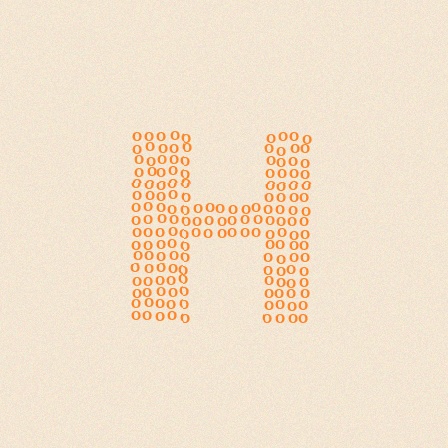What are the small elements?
The small elements are letter O's.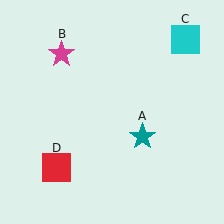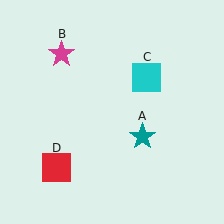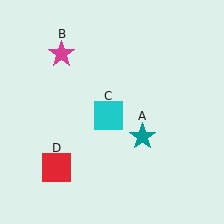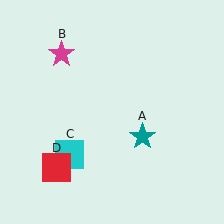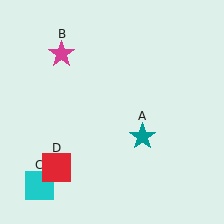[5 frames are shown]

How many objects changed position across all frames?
1 object changed position: cyan square (object C).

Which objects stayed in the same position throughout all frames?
Teal star (object A) and magenta star (object B) and red square (object D) remained stationary.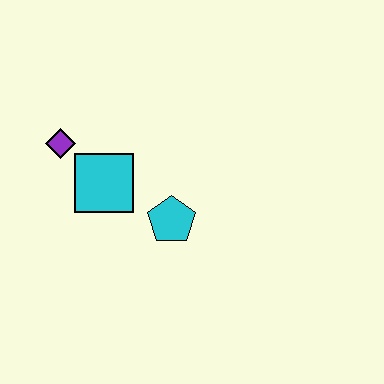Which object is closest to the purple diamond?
The cyan square is closest to the purple diamond.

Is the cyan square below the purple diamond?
Yes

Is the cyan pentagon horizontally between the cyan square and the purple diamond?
No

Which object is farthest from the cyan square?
The cyan pentagon is farthest from the cyan square.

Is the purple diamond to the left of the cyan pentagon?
Yes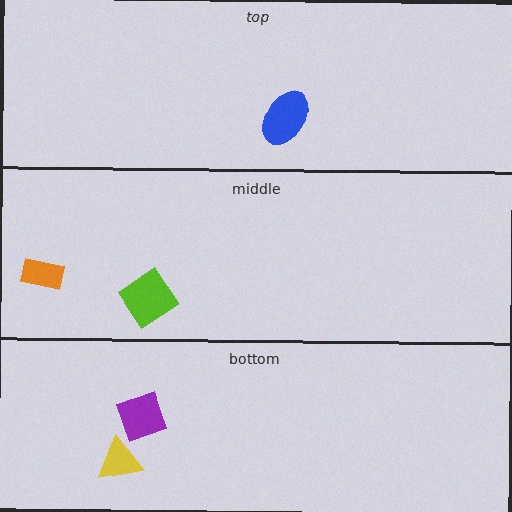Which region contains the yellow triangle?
The bottom region.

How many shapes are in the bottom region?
2.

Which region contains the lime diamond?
The middle region.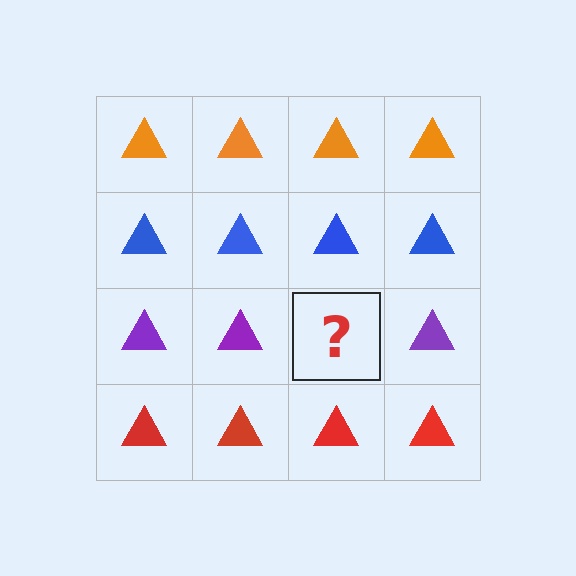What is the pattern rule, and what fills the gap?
The rule is that each row has a consistent color. The gap should be filled with a purple triangle.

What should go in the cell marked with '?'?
The missing cell should contain a purple triangle.